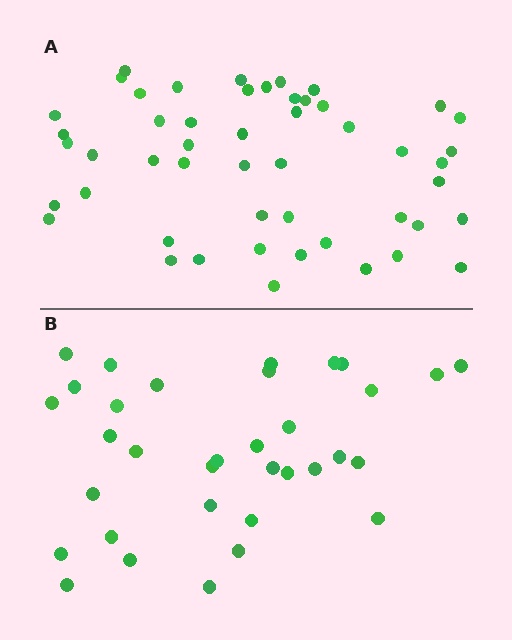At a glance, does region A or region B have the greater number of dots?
Region A (the top region) has more dots.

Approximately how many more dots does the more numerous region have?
Region A has approximately 15 more dots than region B.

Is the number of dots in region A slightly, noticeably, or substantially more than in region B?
Region A has substantially more. The ratio is roughly 1.5 to 1.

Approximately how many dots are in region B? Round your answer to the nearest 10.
About 30 dots. (The exact count is 34, which rounds to 30.)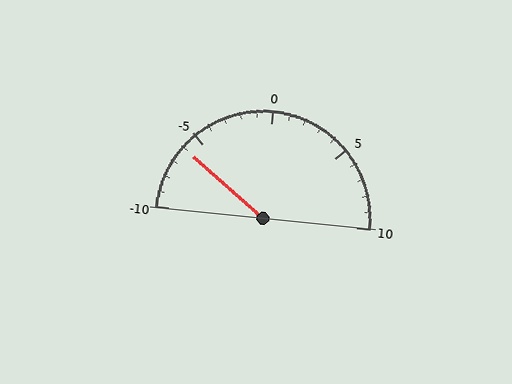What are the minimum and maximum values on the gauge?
The gauge ranges from -10 to 10.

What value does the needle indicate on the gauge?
The needle indicates approximately -6.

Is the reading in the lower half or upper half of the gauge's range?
The reading is in the lower half of the range (-10 to 10).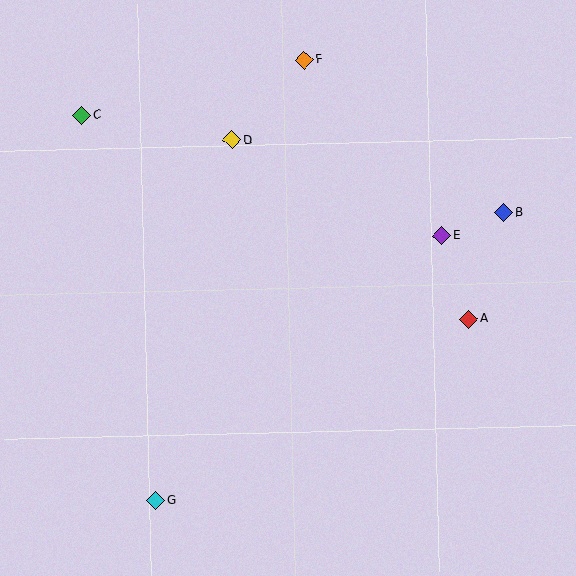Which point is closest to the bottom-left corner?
Point G is closest to the bottom-left corner.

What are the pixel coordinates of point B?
Point B is at (504, 213).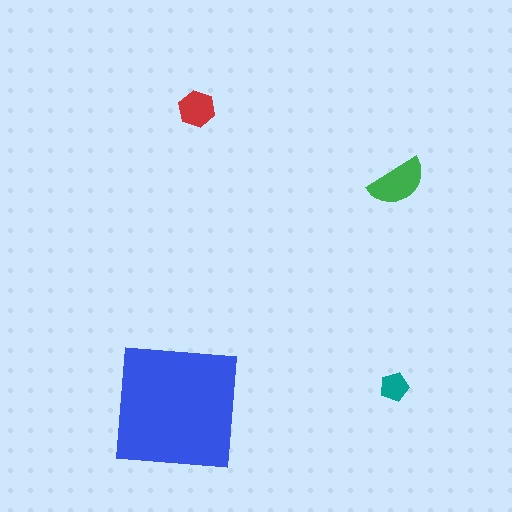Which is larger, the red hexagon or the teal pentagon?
The red hexagon.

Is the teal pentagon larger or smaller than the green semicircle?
Smaller.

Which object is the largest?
The blue square.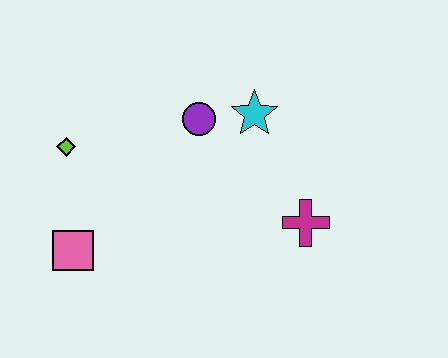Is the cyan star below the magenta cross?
No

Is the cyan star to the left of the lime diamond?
No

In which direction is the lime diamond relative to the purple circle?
The lime diamond is to the left of the purple circle.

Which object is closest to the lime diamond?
The pink square is closest to the lime diamond.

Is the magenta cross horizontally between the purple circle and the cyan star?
No